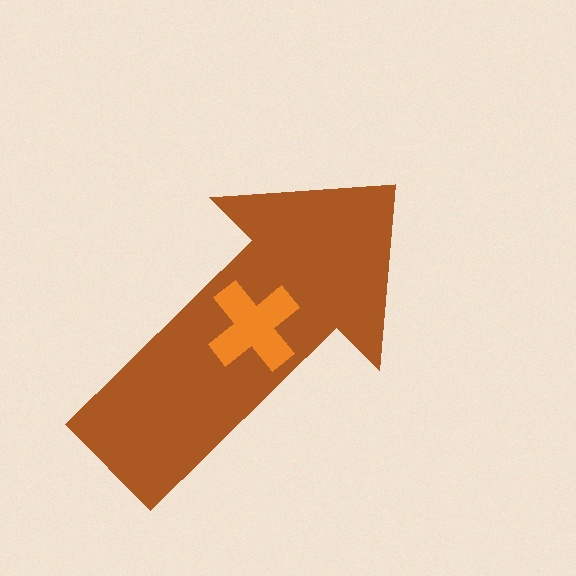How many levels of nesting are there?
2.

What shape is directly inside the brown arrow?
The orange cross.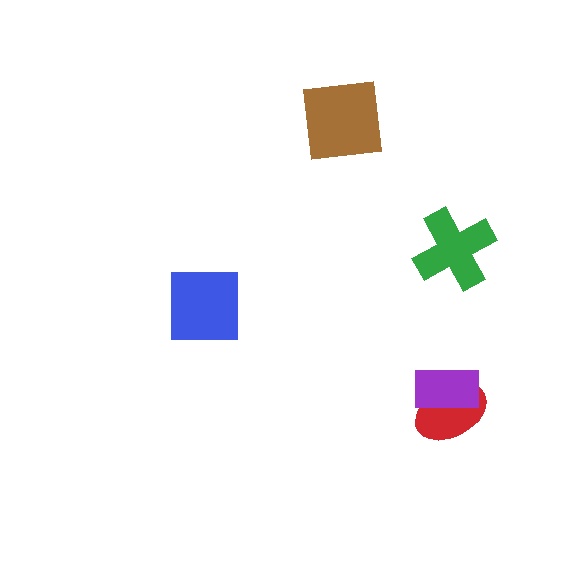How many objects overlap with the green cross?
0 objects overlap with the green cross.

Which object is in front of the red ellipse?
The purple rectangle is in front of the red ellipse.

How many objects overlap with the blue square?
0 objects overlap with the blue square.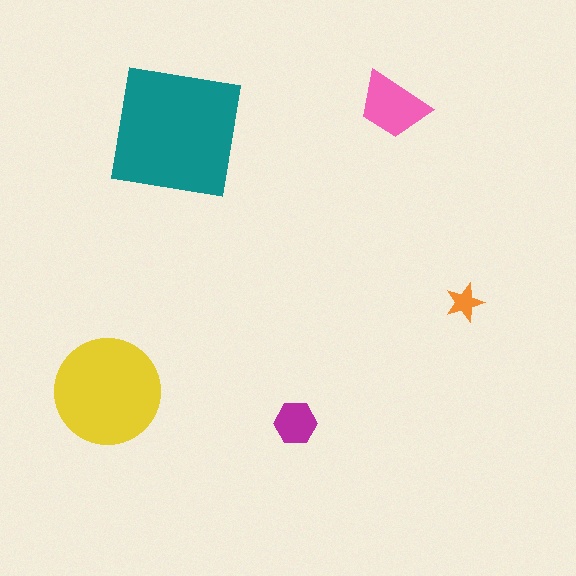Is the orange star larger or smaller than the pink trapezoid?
Smaller.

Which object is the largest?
The teal square.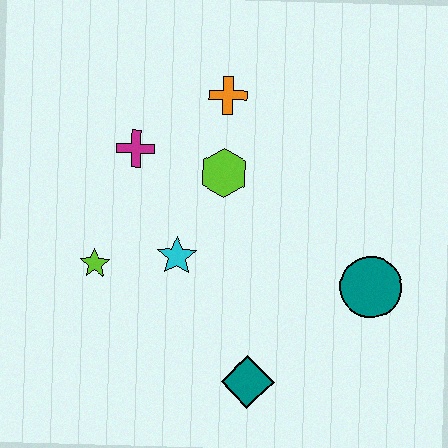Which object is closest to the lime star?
The cyan star is closest to the lime star.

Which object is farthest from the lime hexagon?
The teal diamond is farthest from the lime hexagon.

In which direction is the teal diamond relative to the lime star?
The teal diamond is to the right of the lime star.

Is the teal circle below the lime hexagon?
Yes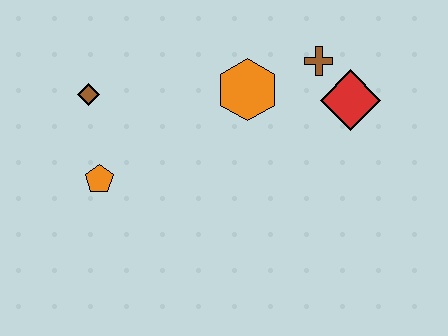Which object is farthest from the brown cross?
The orange pentagon is farthest from the brown cross.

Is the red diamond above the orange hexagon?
No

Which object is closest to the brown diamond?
The orange pentagon is closest to the brown diamond.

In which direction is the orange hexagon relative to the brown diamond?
The orange hexagon is to the right of the brown diamond.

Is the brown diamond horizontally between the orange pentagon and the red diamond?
No